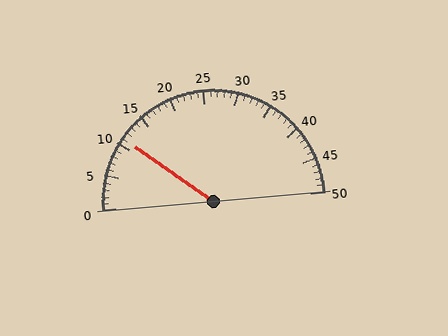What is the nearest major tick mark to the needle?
The nearest major tick mark is 10.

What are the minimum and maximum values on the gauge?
The gauge ranges from 0 to 50.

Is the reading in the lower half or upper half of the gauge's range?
The reading is in the lower half of the range (0 to 50).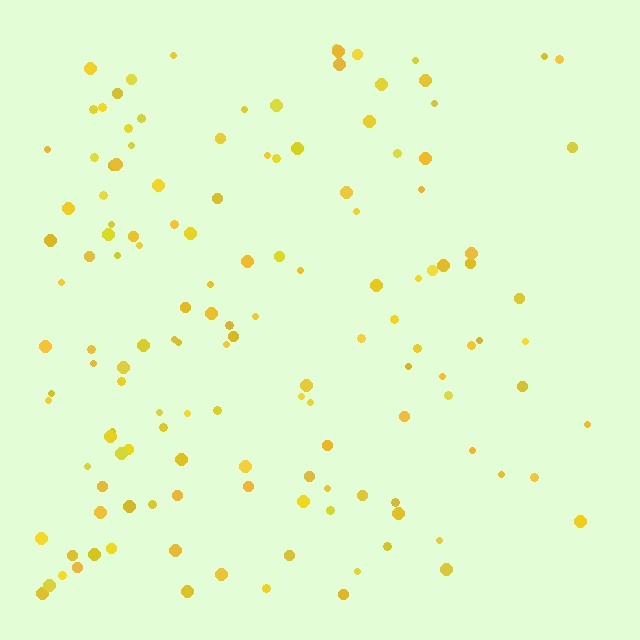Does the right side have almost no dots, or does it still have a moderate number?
Still a moderate number, just noticeably fewer than the left.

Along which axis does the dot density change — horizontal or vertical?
Horizontal.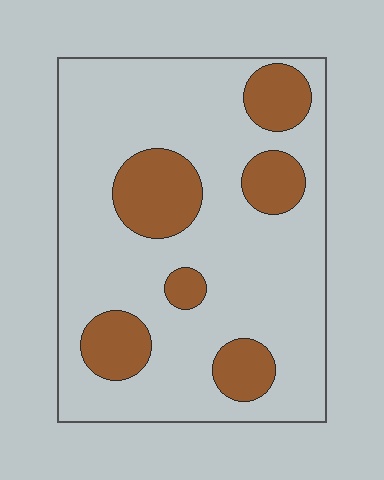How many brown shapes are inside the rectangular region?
6.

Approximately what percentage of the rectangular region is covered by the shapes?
Approximately 20%.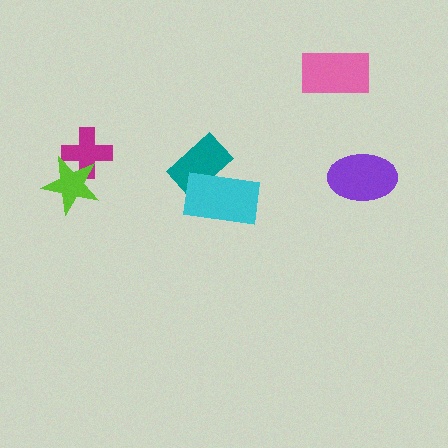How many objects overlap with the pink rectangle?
0 objects overlap with the pink rectangle.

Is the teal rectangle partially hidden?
Yes, it is partially covered by another shape.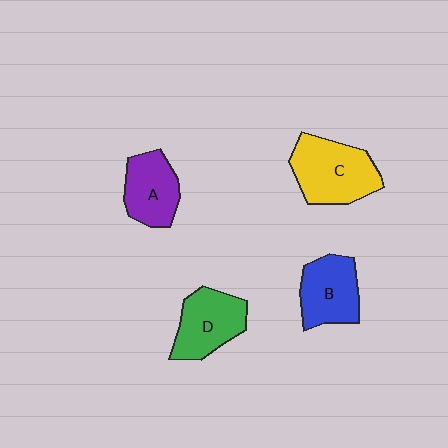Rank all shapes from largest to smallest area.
From largest to smallest: C (yellow), D (green), B (blue), A (purple).